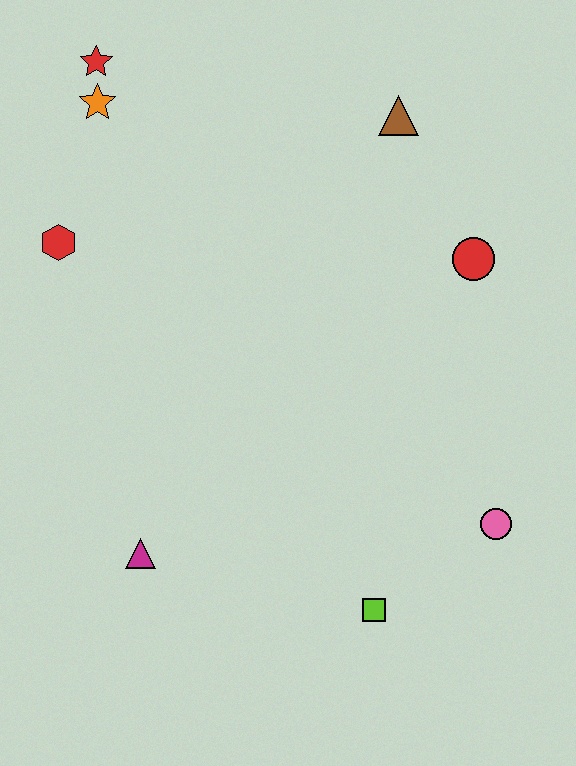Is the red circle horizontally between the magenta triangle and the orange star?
No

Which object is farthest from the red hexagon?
The pink circle is farthest from the red hexagon.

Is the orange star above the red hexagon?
Yes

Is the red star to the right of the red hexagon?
Yes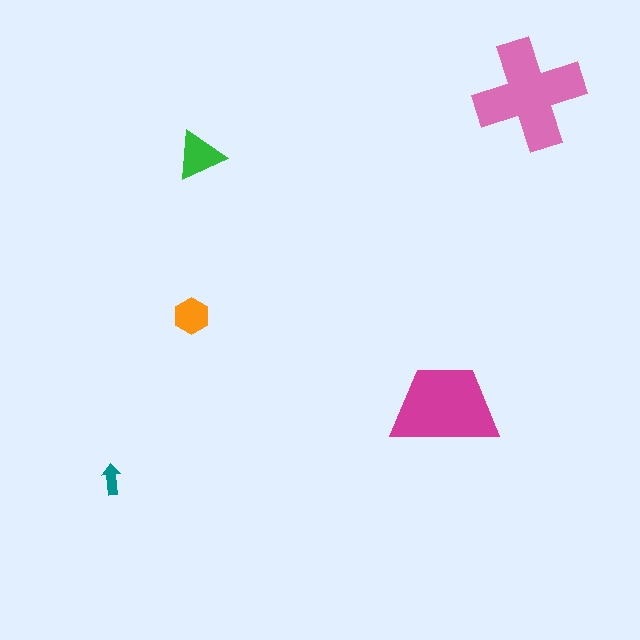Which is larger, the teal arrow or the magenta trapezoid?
The magenta trapezoid.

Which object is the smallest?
The teal arrow.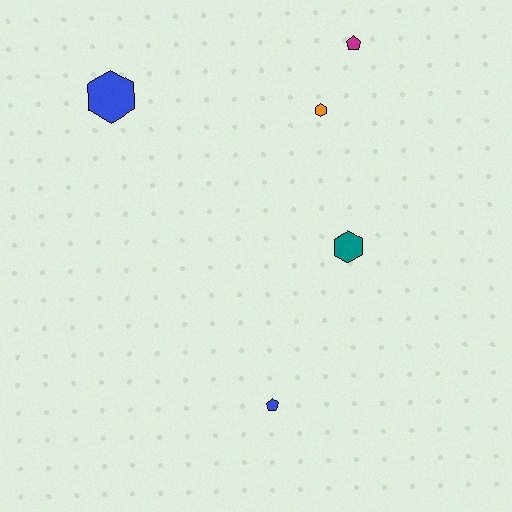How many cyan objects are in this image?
There are no cyan objects.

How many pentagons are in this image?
There are 2 pentagons.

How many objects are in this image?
There are 5 objects.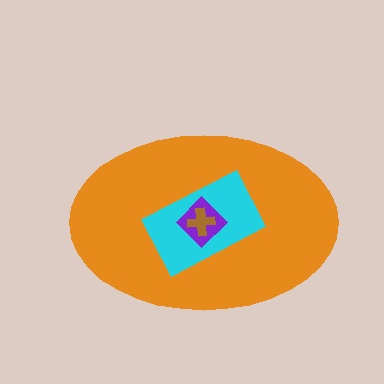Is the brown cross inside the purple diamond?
Yes.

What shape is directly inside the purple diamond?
The brown cross.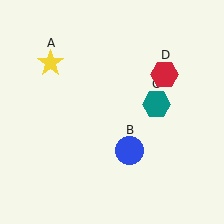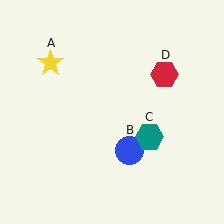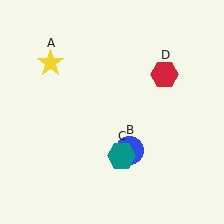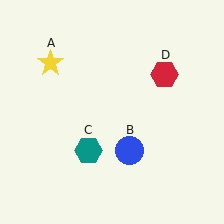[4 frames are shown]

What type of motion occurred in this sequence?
The teal hexagon (object C) rotated clockwise around the center of the scene.